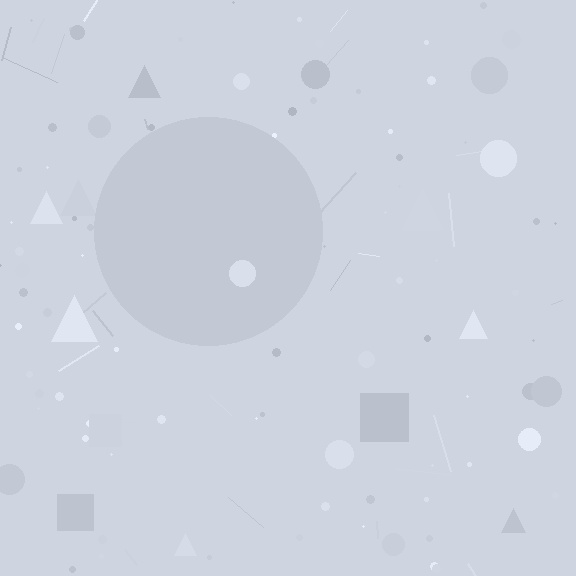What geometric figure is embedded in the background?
A circle is embedded in the background.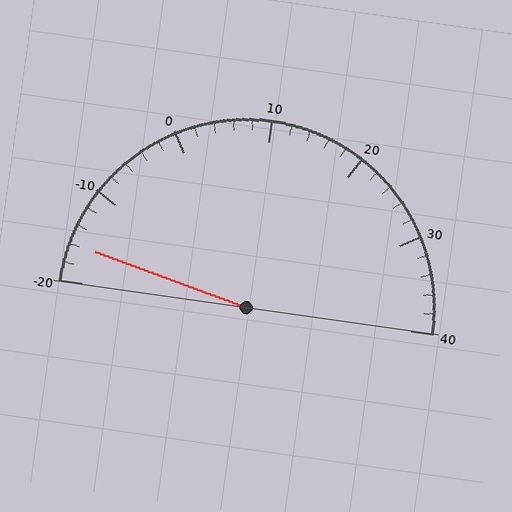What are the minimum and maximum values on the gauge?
The gauge ranges from -20 to 40.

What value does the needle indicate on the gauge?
The needle indicates approximately -16.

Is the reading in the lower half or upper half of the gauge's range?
The reading is in the lower half of the range (-20 to 40).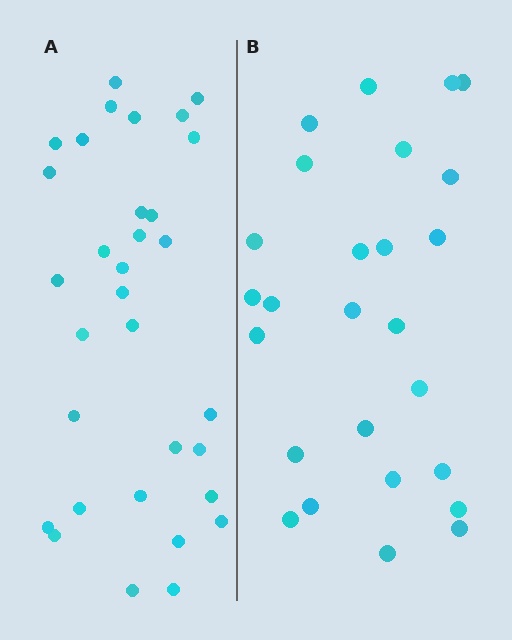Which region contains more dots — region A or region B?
Region A (the left region) has more dots.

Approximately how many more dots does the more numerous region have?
Region A has about 6 more dots than region B.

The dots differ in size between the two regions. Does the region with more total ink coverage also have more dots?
No. Region B has more total ink coverage because its dots are larger, but region A actually contains more individual dots. Total area can be misleading — the number of items is what matters here.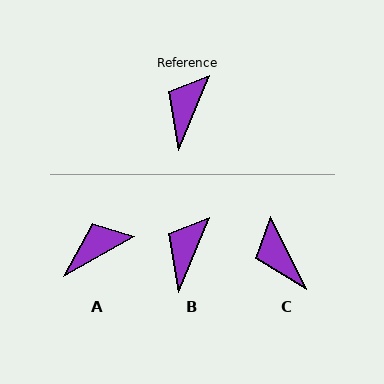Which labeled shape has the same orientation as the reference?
B.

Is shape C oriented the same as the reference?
No, it is off by about 49 degrees.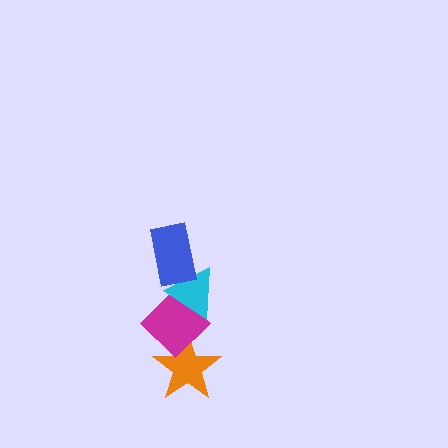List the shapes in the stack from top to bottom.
From top to bottom: the blue rectangle, the cyan triangle, the magenta diamond, the orange star.